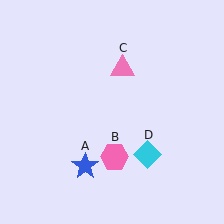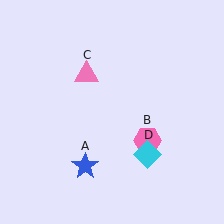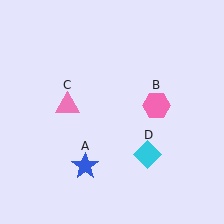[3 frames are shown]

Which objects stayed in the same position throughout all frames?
Blue star (object A) and cyan diamond (object D) remained stationary.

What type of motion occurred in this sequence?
The pink hexagon (object B), pink triangle (object C) rotated counterclockwise around the center of the scene.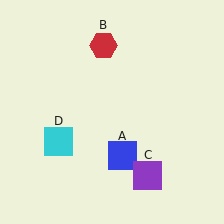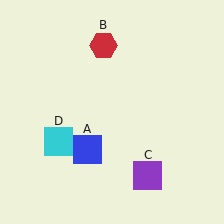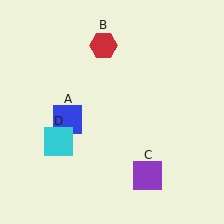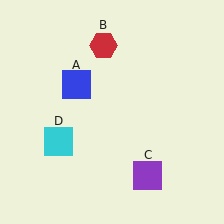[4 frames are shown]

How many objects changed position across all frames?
1 object changed position: blue square (object A).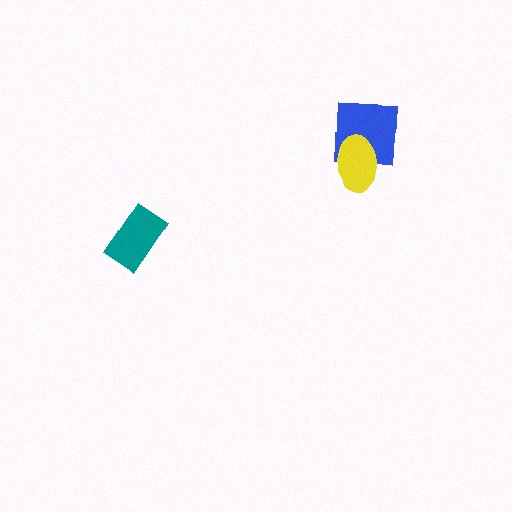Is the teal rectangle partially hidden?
No, no other shape covers it.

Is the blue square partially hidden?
Yes, it is partially covered by another shape.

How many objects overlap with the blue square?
1 object overlaps with the blue square.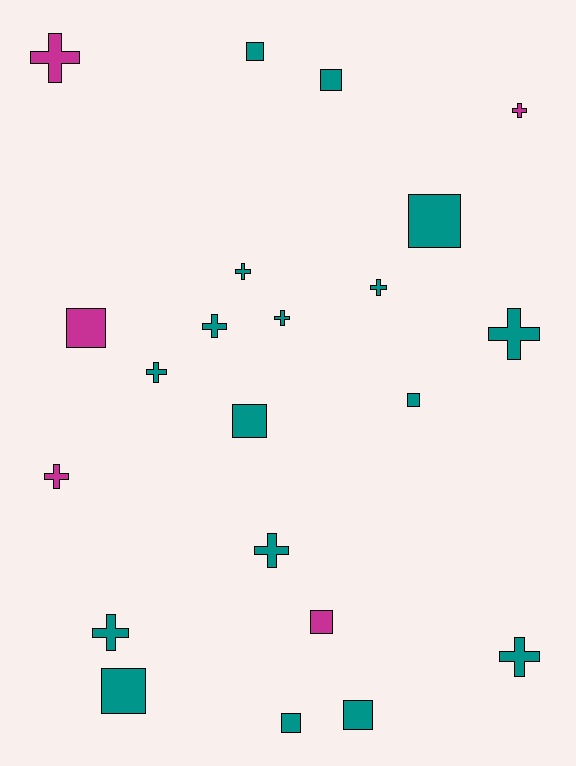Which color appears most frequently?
Teal, with 17 objects.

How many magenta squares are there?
There are 2 magenta squares.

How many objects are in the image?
There are 22 objects.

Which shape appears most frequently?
Cross, with 12 objects.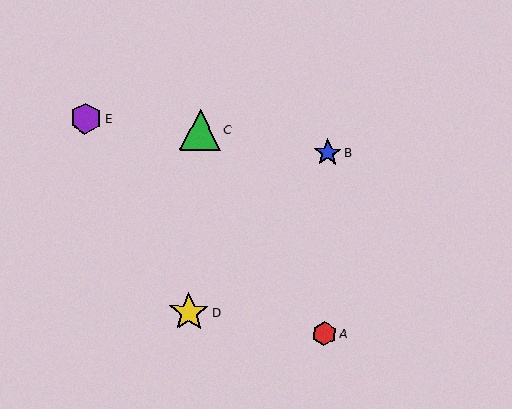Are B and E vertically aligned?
No, B is at x≈328 and E is at x≈86.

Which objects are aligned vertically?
Objects A, B are aligned vertically.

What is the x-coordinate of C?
Object C is at x≈200.